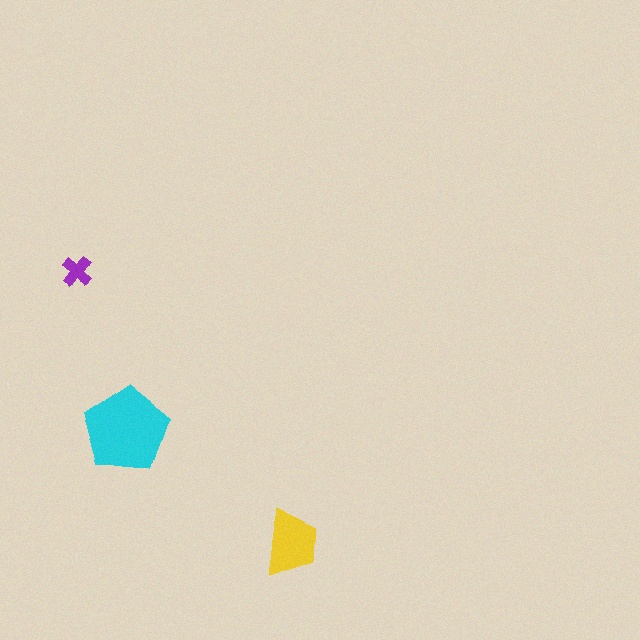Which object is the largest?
The cyan pentagon.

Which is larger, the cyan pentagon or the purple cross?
The cyan pentagon.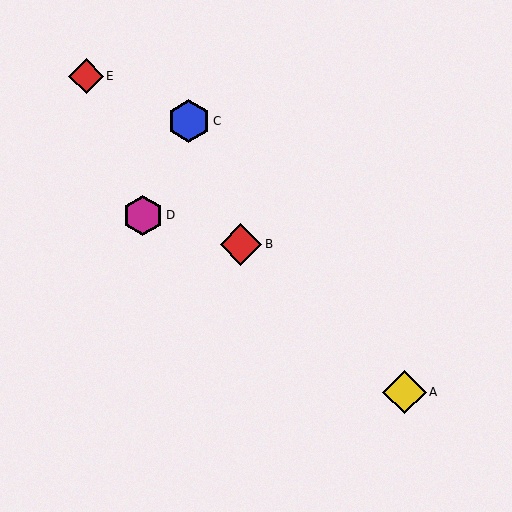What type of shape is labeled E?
Shape E is a red diamond.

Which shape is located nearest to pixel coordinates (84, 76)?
The red diamond (labeled E) at (86, 76) is nearest to that location.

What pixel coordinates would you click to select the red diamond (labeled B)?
Click at (241, 244) to select the red diamond B.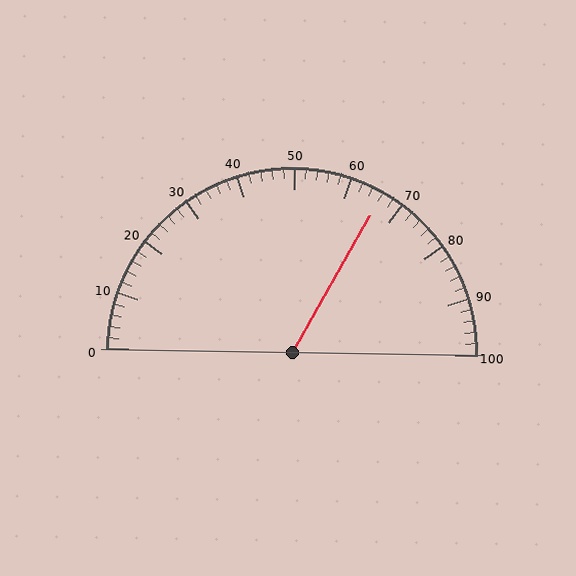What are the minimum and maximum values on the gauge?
The gauge ranges from 0 to 100.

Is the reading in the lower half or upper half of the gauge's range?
The reading is in the upper half of the range (0 to 100).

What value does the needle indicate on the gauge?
The needle indicates approximately 66.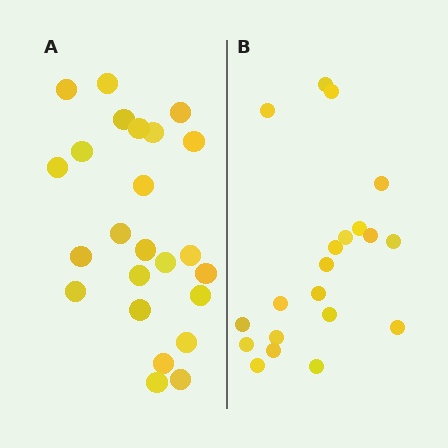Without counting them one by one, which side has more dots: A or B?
Region A (the left region) has more dots.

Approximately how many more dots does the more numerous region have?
Region A has about 4 more dots than region B.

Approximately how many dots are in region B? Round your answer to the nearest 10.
About 20 dots.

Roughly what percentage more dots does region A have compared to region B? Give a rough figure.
About 20% more.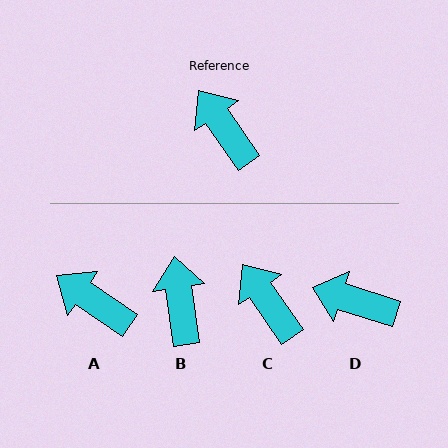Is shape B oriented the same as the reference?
No, it is off by about 27 degrees.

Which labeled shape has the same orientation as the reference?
C.